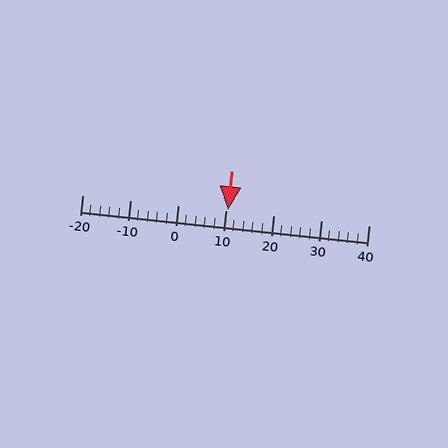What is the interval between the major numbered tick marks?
The major tick marks are spaced 10 units apart.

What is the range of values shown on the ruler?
The ruler shows values from -20 to 40.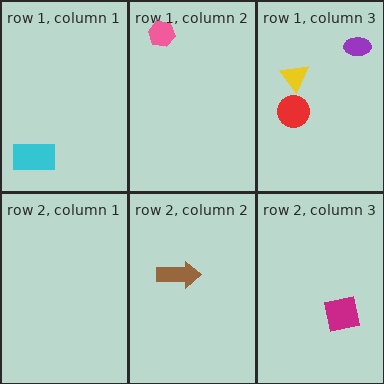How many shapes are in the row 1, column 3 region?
3.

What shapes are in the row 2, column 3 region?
The magenta square.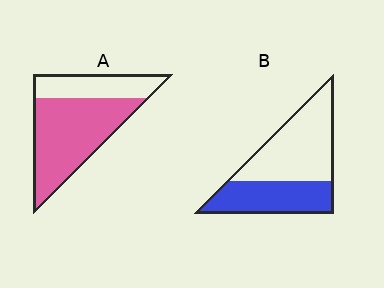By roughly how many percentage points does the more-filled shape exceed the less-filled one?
By roughly 25 percentage points (A over B).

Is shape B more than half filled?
No.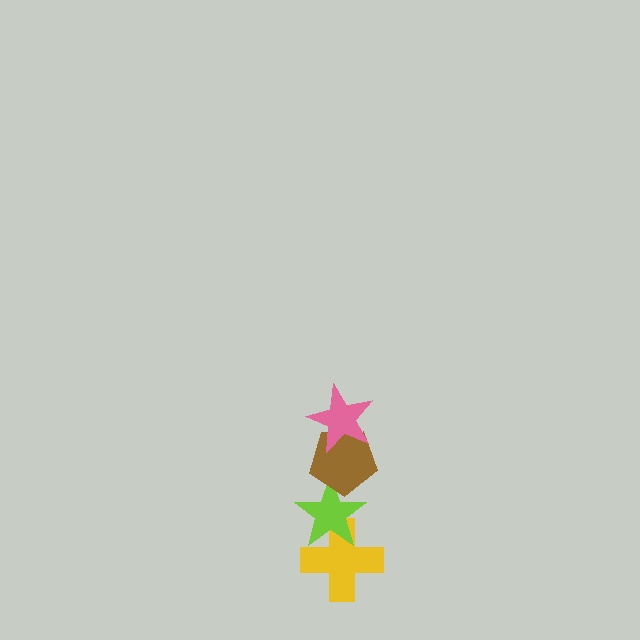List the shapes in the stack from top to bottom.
From top to bottom: the pink star, the brown pentagon, the lime star, the yellow cross.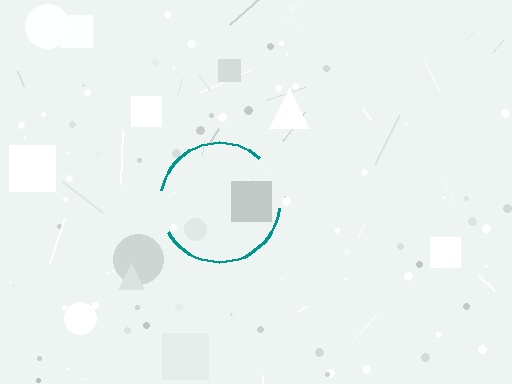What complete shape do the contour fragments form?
The contour fragments form a circle.